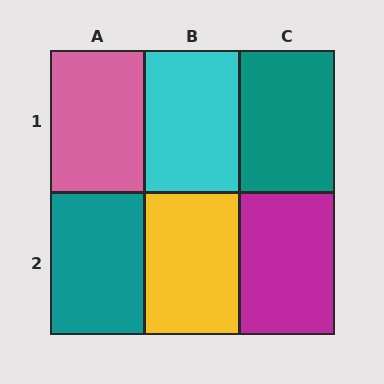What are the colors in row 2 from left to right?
Teal, yellow, magenta.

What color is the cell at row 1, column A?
Pink.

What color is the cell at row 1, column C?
Teal.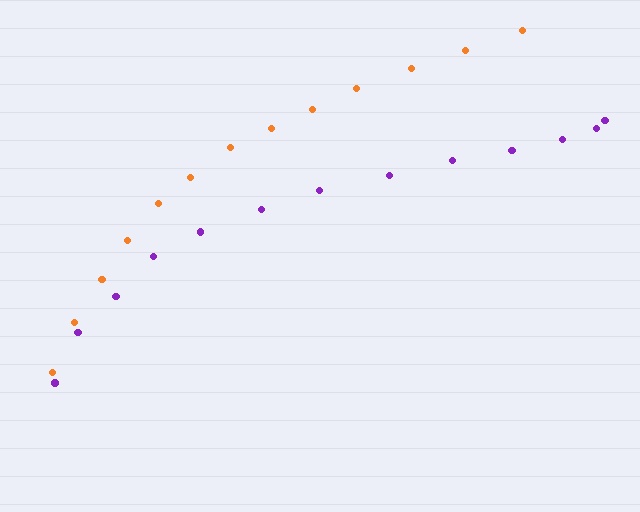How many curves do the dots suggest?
There are 2 distinct paths.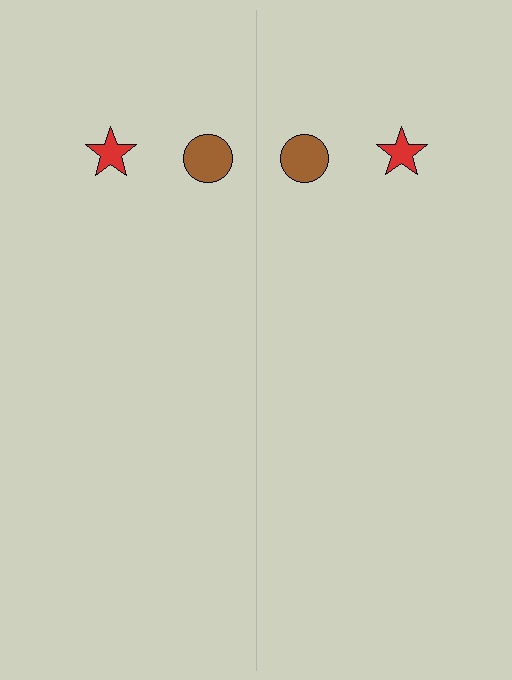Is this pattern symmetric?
Yes, this pattern has bilateral (reflection) symmetry.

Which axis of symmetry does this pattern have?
The pattern has a vertical axis of symmetry running through the center of the image.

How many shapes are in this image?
There are 4 shapes in this image.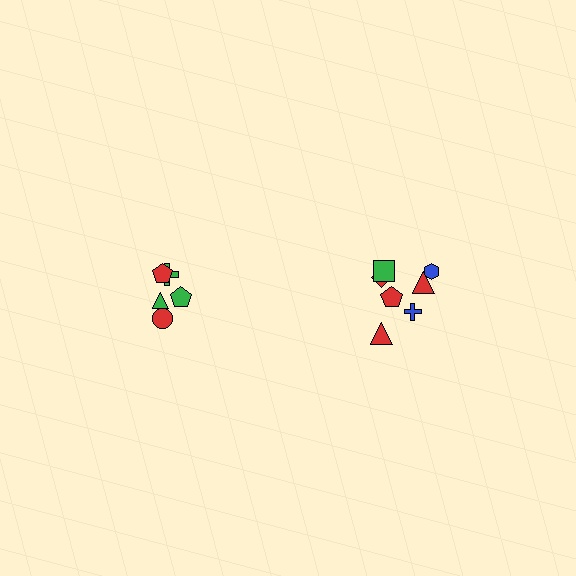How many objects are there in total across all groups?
There are 12 objects.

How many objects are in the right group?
There are 7 objects.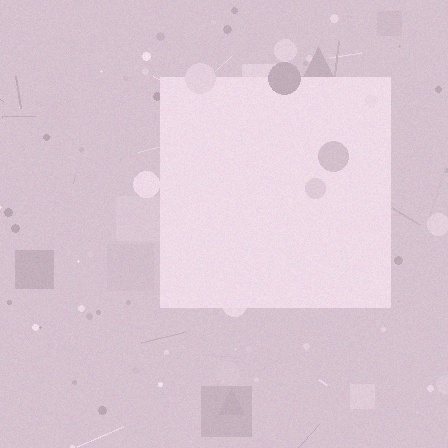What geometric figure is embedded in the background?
A square is embedded in the background.